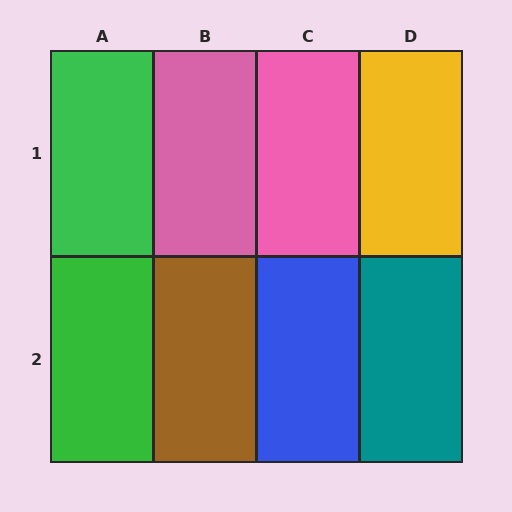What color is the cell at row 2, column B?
Brown.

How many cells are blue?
1 cell is blue.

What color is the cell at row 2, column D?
Teal.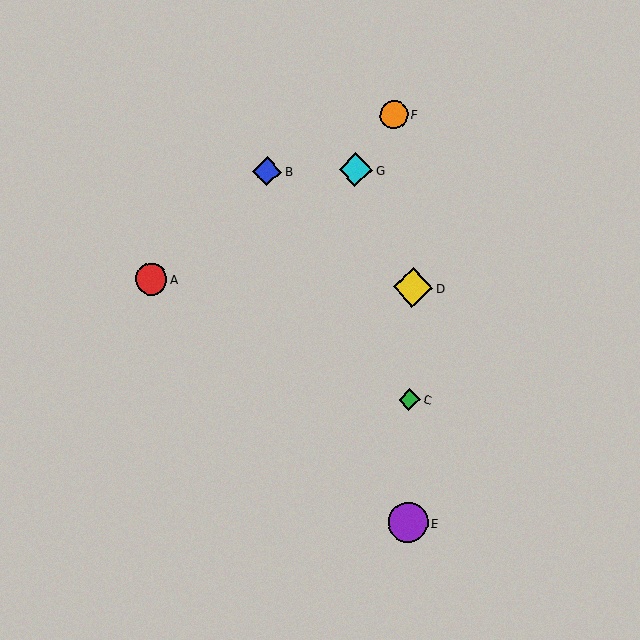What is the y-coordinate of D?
Object D is at y≈288.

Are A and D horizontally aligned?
Yes, both are at y≈279.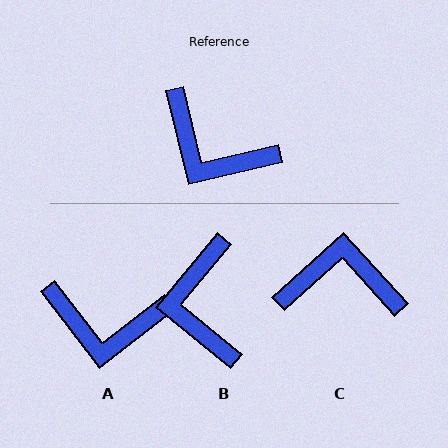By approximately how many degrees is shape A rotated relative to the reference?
Approximately 24 degrees counter-clockwise.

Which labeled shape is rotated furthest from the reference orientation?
C, about 151 degrees away.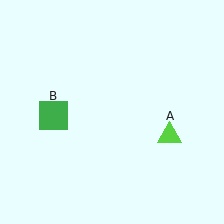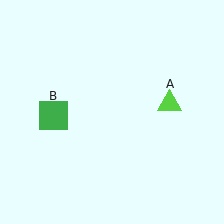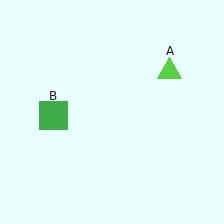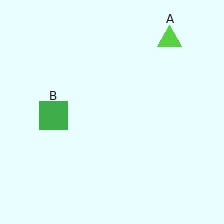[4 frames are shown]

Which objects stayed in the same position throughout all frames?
Green square (object B) remained stationary.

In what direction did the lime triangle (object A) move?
The lime triangle (object A) moved up.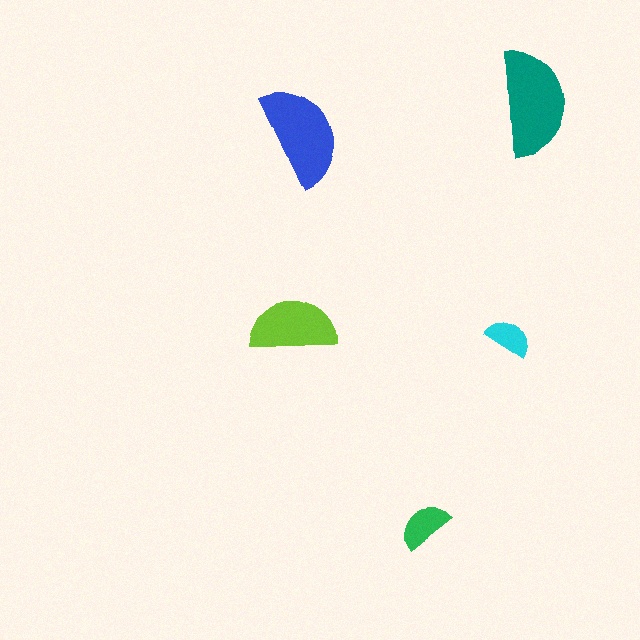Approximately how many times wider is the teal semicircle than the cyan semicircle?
About 2.5 times wider.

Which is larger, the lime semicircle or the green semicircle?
The lime one.